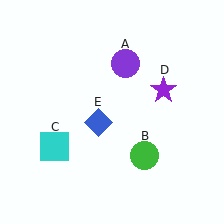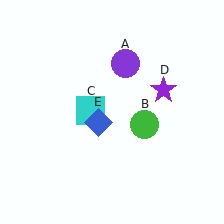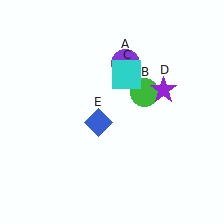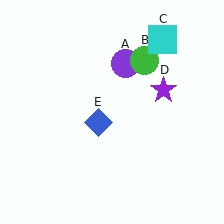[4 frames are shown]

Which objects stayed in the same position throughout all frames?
Purple circle (object A) and purple star (object D) and blue diamond (object E) remained stationary.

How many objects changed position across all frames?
2 objects changed position: green circle (object B), cyan square (object C).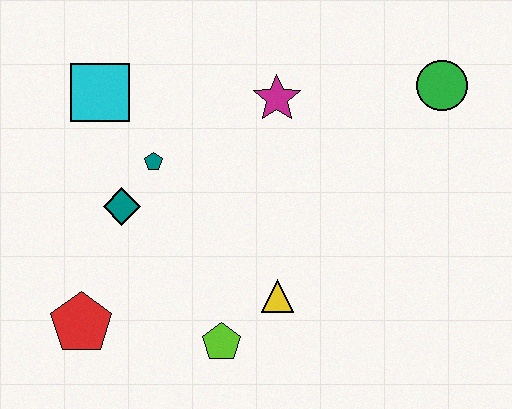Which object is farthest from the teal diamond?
The green circle is farthest from the teal diamond.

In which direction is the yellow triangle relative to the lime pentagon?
The yellow triangle is to the right of the lime pentagon.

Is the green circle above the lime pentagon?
Yes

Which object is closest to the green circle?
The magenta star is closest to the green circle.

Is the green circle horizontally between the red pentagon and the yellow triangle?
No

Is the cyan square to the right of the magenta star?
No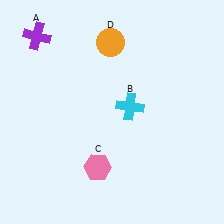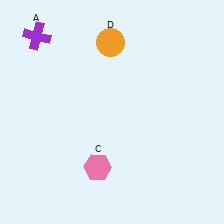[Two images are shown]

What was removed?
The cyan cross (B) was removed in Image 2.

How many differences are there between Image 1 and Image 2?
There is 1 difference between the two images.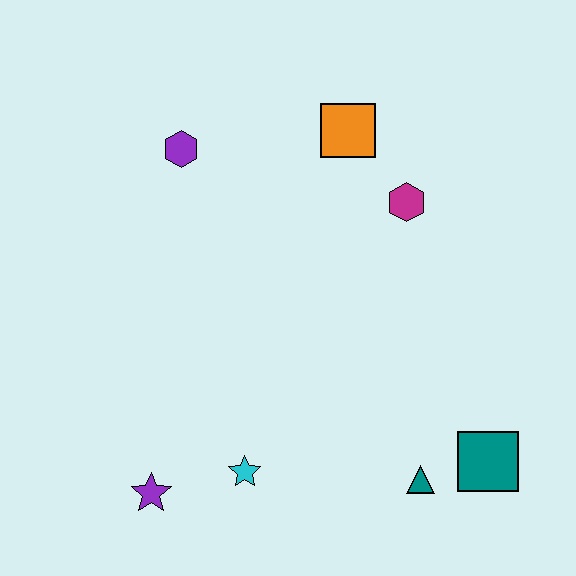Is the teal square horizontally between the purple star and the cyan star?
No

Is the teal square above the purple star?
Yes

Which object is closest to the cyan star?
The purple star is closest to the cyan star.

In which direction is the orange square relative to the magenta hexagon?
The orange square is above the magenta hexagon.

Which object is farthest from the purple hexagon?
The teal square is farthest from the purple hexagon.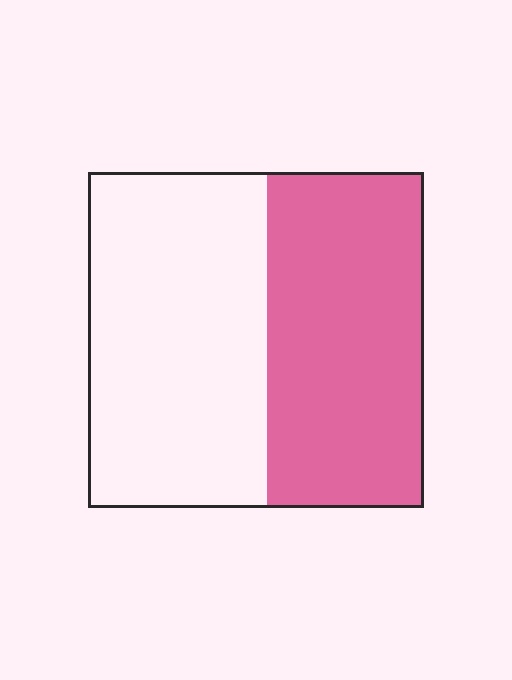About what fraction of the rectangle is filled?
About one half (1/2).